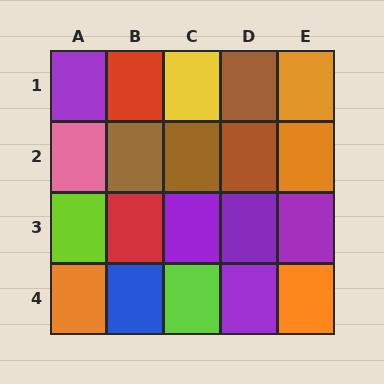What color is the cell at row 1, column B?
Red.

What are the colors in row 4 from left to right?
Orange, blue, lime, purple, orange.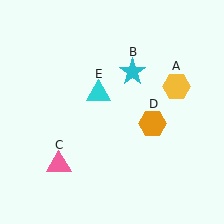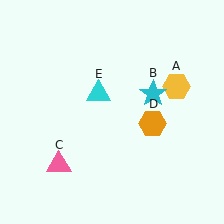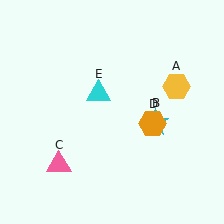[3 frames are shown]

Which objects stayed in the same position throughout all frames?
Yellow hexagon (object A) and pink triangle (object C) and orange hexagon (object D) and cyan triangle (object E) remained stationary.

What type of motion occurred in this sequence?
The cyan star (object B) rotated clockwise around the center of the scene.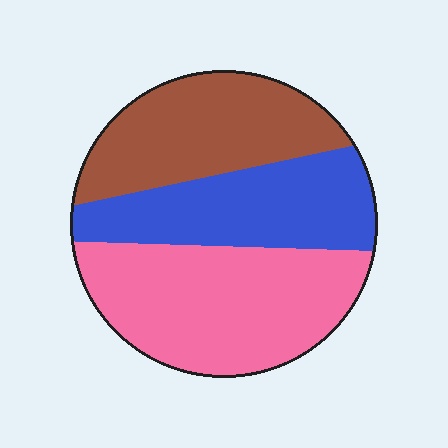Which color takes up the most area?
Pink, at roughly 40%.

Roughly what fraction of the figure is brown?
Brown covers roughly 30% of the figure.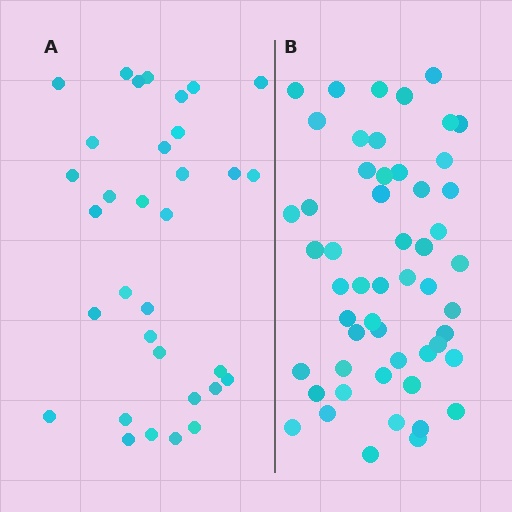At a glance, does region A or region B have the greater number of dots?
Region B (the right region) has more dots.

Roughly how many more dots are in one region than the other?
Region B has approximately 20 more dots than region A.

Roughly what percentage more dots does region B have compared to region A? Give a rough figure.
About 60% more.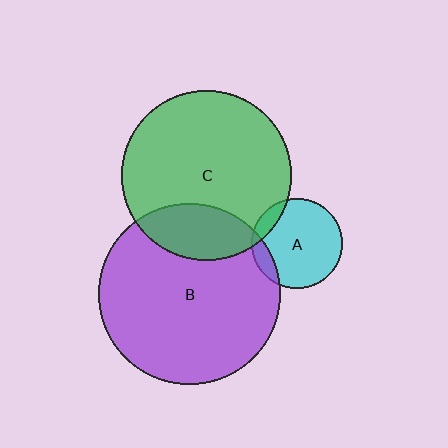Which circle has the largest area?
Circle B (purple).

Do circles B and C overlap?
Yes.